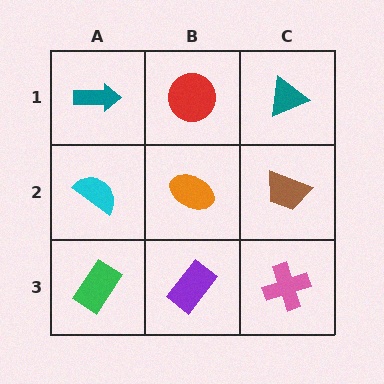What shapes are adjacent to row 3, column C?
A brown trapezoid (row 2, column C), a purple rectangle (row 3, column B).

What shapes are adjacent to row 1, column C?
A brown trapezoid (row 2, column C), a red circle (row 1, column B).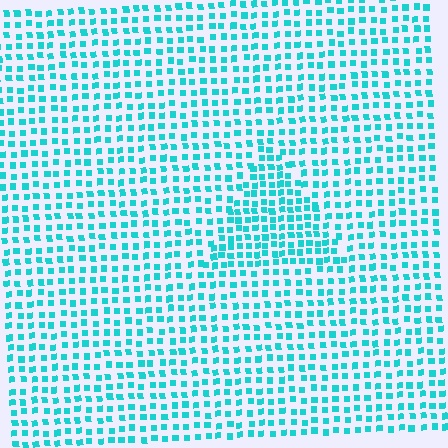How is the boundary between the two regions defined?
The boundary is defined by a change in element density (approximately 1.5x ratio). All elements are the same color, size, and shape.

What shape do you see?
I see a triangle.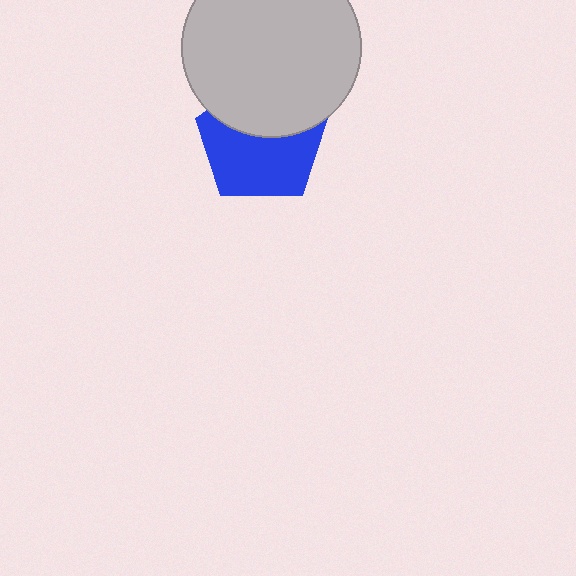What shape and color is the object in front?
The object in front is a light gray circle.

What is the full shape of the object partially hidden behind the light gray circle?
The partially hidden object is a blue pentagon.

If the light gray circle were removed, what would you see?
You would see the complete blue pentagon.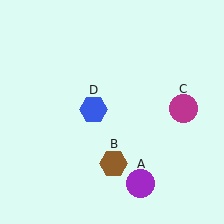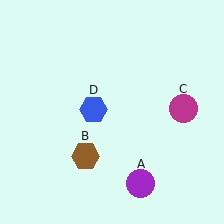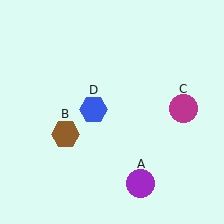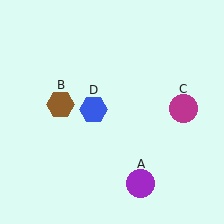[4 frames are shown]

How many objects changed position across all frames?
1 object changed position: brown hexagon (object B).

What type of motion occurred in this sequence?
The brown hexagon (object B) rotated clockwise around the center of the scene.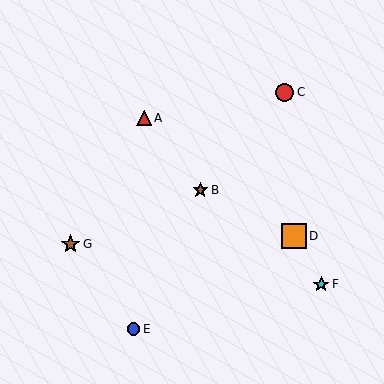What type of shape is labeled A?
Shape A is a red triangle.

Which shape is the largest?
The orange square (labeled D) is the largest.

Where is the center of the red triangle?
The center of the red triangle is at (144, 118).